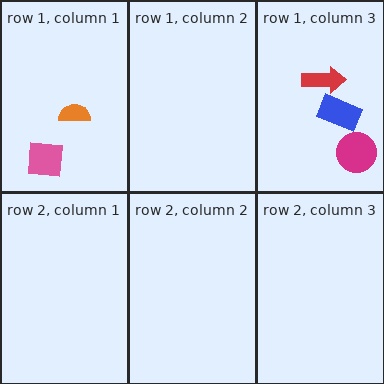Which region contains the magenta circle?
The row 1, column 3 region.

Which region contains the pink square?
The row 1, column 1 region.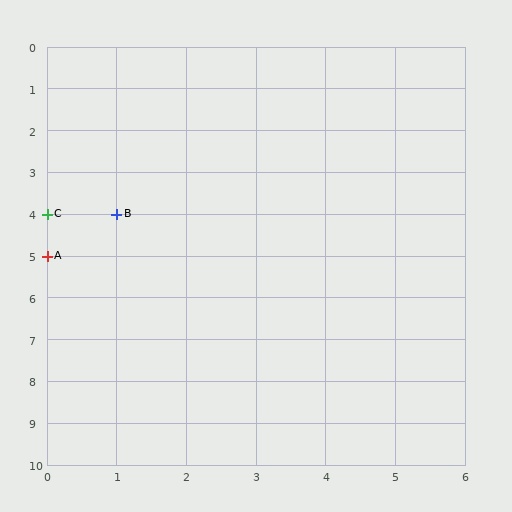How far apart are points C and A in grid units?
Points C and A are 1 row apart.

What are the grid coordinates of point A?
Point A is at grid coordinates (0, 5).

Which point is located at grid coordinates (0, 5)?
Point A is at (0, 5).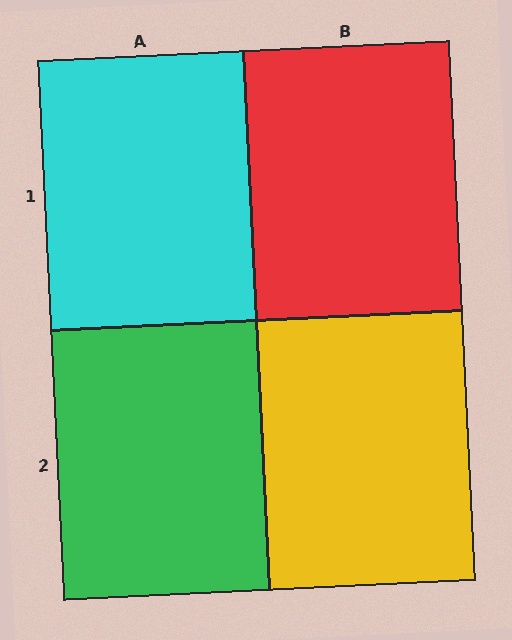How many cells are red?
1 cell is red.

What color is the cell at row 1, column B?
Red.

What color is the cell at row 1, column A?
Cyan.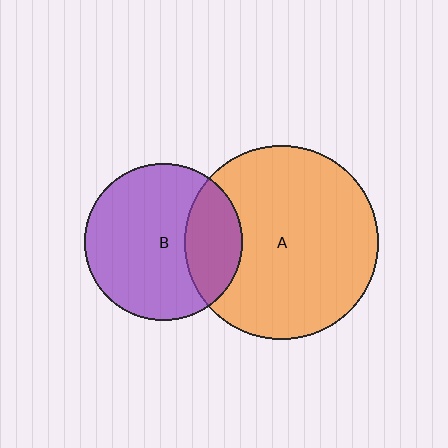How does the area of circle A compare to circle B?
Approximately 1.5 times.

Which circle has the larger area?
Circle A (orange).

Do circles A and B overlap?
Yes.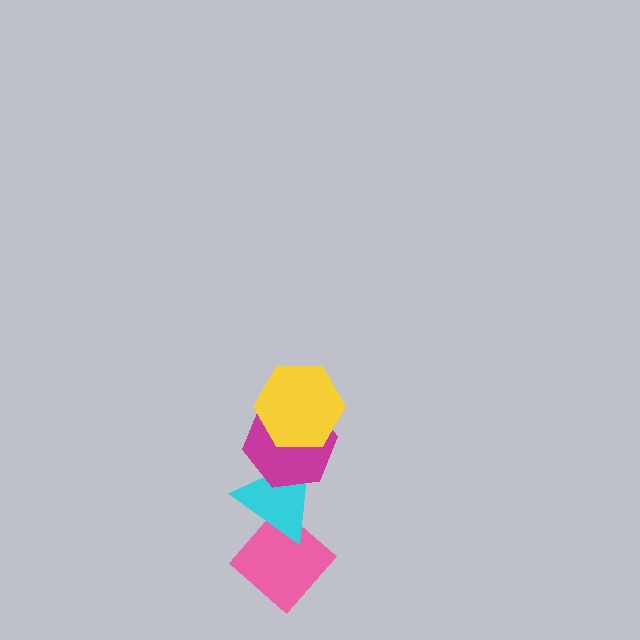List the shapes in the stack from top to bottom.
From top to bottom: the yellow hexagon, the magenta hexagon, the cyan triangle, the pink diamond.